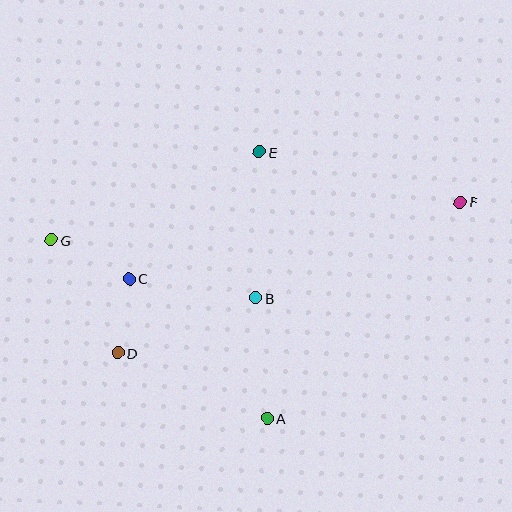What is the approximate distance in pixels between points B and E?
The distance between B and E is approximately 146 pixels.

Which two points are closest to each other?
Points C and D are closest to each other.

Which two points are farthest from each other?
Points F and G are farthest from each other.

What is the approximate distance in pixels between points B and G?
The distance between B and G is approximately 213 pixels.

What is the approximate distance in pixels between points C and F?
The distance between C and F is approximately 340 pixels.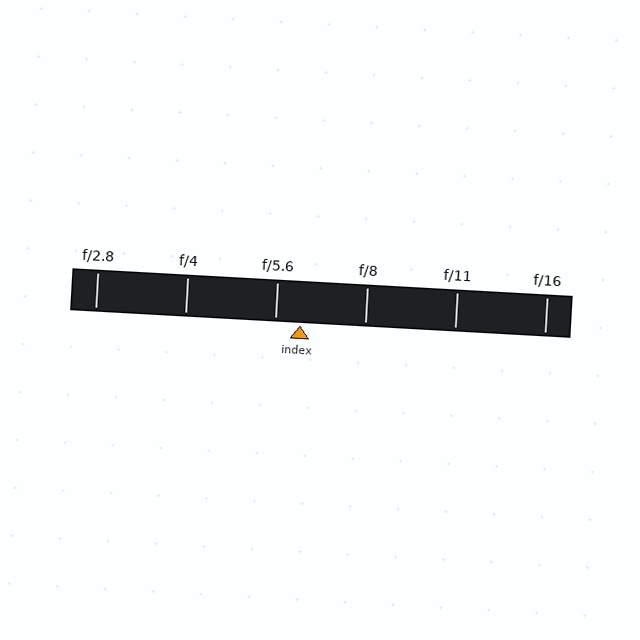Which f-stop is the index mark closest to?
The index mark is closest to f/5.6.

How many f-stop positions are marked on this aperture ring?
There are 6 f-stop positions marked.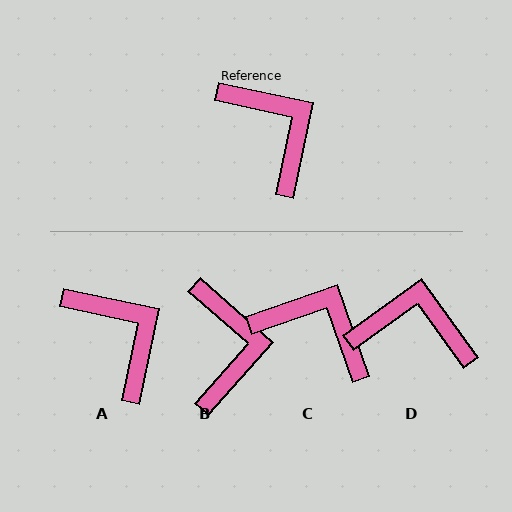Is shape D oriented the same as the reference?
No, it is off by about 48 degrees.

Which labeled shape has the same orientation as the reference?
A.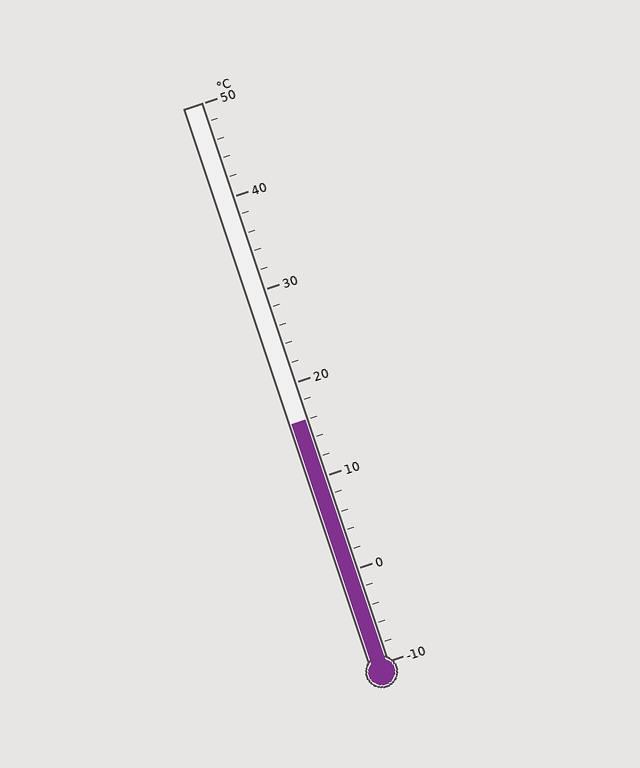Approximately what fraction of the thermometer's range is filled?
The thermometer is filled to approximately 45% of its range.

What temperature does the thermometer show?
The thermometer shows approximately 16°C.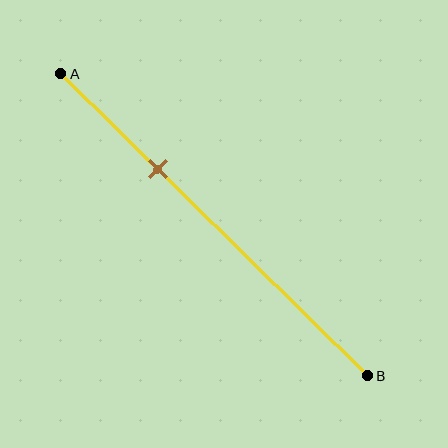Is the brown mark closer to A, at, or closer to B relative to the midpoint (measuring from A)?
The brown mark is closer to point A than the midpoint of segment AB.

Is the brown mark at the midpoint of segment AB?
No, the mark is at about 30% from A, not at the 50% midpoint.